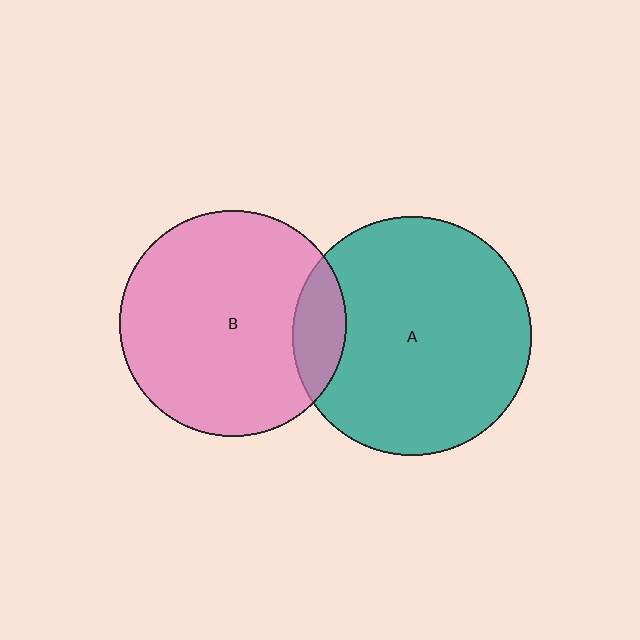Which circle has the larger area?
Circle A (teal).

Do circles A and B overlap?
Yes.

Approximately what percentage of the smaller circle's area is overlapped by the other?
Approximately 15%.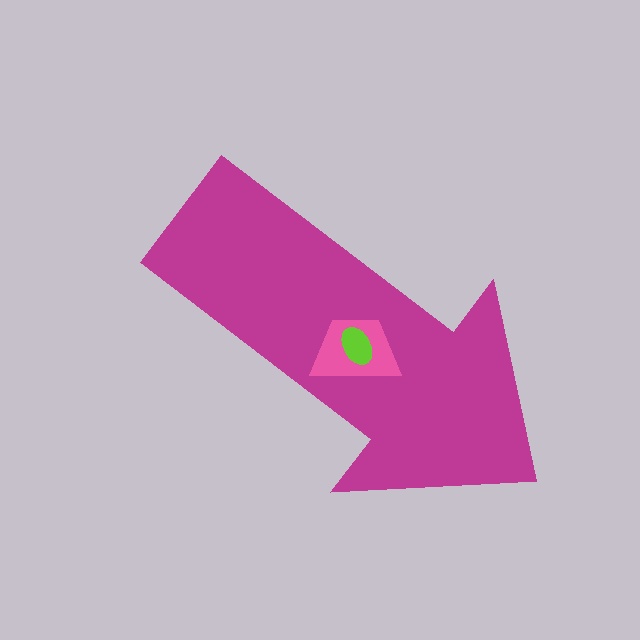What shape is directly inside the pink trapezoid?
The lime ellipse.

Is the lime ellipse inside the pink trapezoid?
Yes.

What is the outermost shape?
The magenta arrow.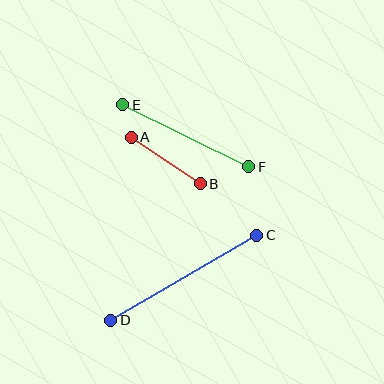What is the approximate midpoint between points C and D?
The midpoint is at approximately (184, 278) pixels.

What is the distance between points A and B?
The distance is approximately 83 pixels.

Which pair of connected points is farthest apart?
Points C and D are farthest apart.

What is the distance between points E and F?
The distance is approximately 140 pixels.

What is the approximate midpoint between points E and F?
The midpoint is at approximately (186, 136) pixels.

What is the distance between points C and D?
The distance is approximately 169 pixels.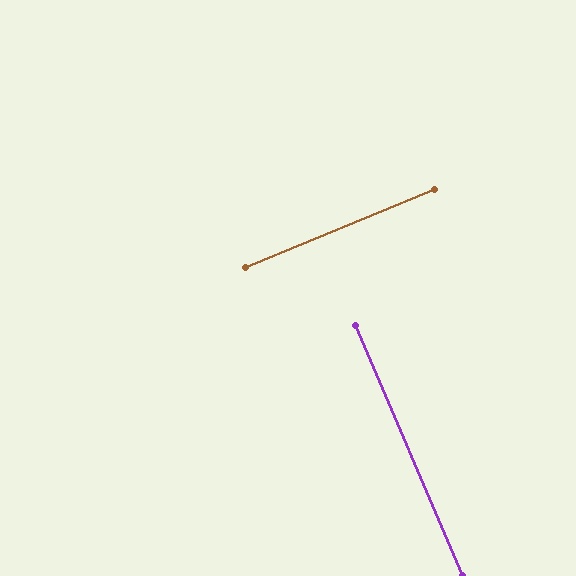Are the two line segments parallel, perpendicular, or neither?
Perpendicular — they meet at approximately 89°.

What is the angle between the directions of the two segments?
Approximately 89 degrees.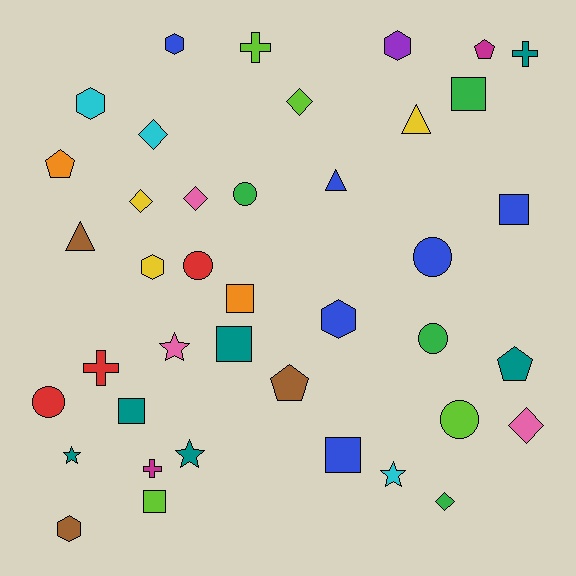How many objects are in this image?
There are 40 objects.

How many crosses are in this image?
There are 4 crosses.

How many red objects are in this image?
There are 3 red objects.